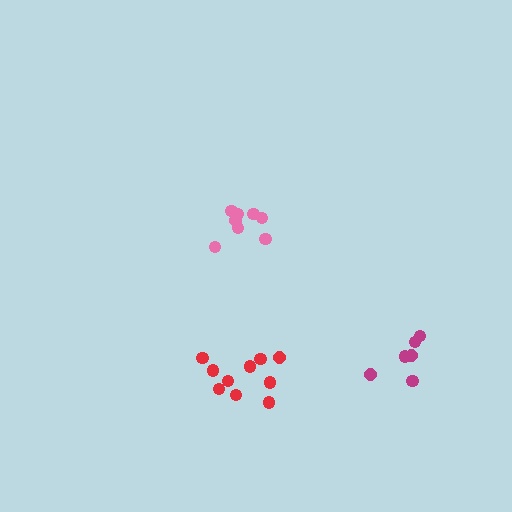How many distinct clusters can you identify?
There are 3 distinct clusters.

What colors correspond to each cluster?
The clusters are colored: pink, red, magenta.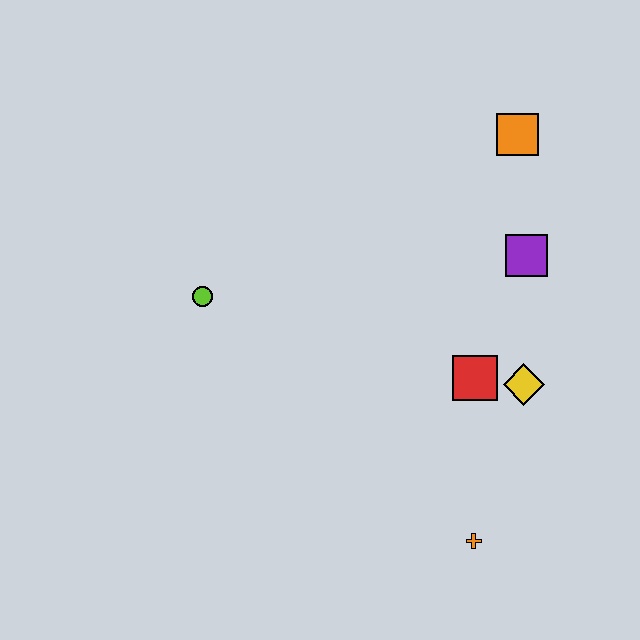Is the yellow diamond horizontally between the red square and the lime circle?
No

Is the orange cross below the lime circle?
Yes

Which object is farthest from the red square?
The lime circle is farthest from the red square.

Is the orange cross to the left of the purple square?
Yes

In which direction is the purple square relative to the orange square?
The purple square is below the orange square.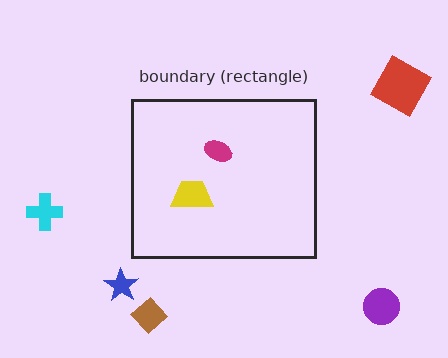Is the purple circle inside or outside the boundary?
Outside.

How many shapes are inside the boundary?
2 inside, 5 outside.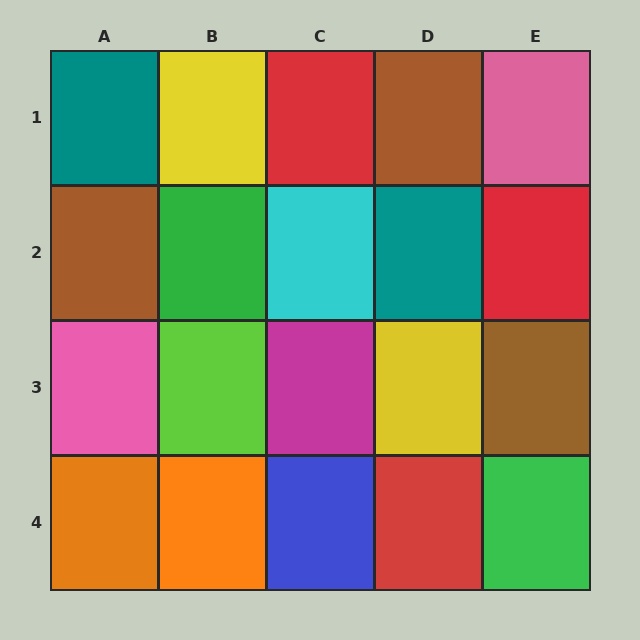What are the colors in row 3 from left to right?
Pink, lime, magenta, yellow, brown.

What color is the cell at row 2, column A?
Brown.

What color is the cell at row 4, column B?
Orange.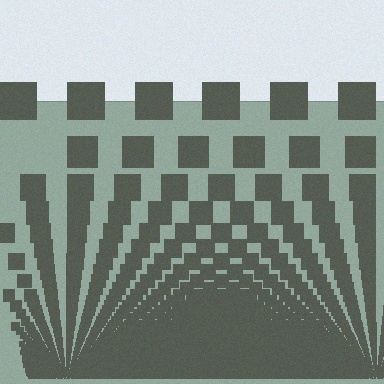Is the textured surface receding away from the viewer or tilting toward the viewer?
The surface appears to tilt toward the viewer. Texture elements get larger and sparser toward the top.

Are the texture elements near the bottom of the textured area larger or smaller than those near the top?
Smaller. The gradient is inverted — elements near the bottom are smaller and denser.